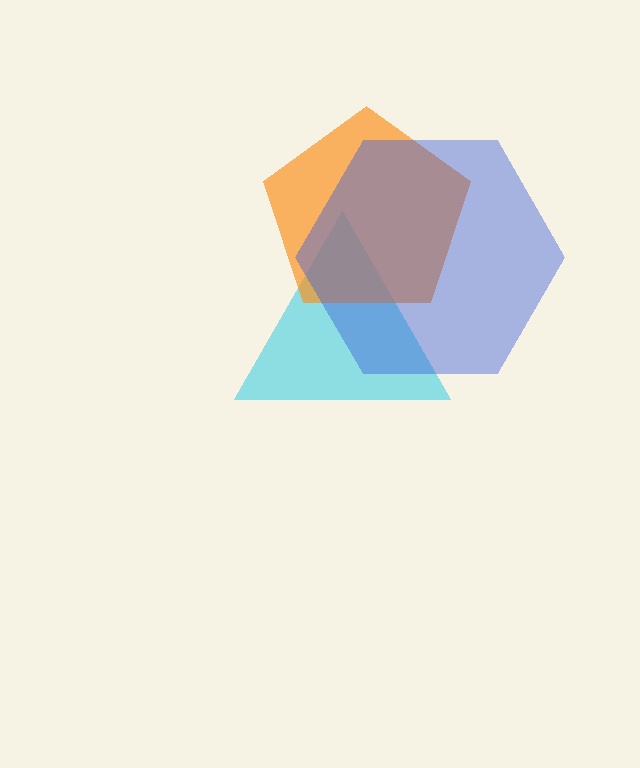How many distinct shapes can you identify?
There are 3 distinct shapes: a cyan triangle, an orange pentagon, a blue hexagon.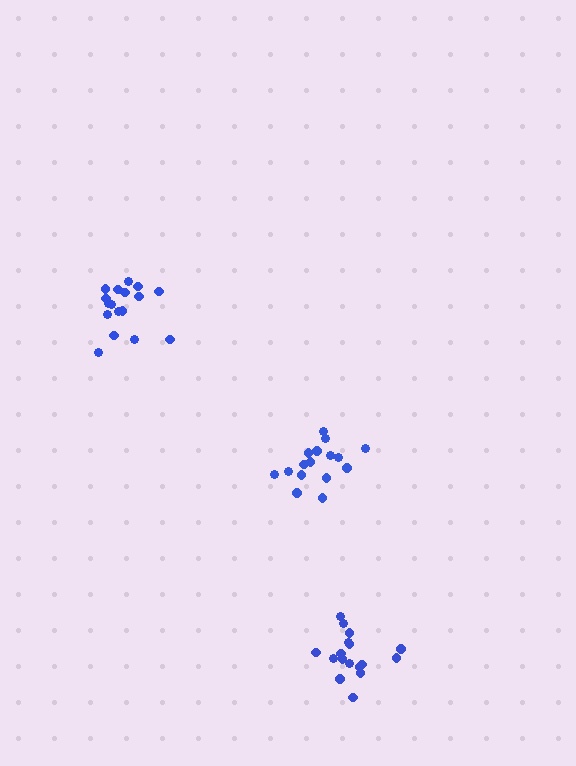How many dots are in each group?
Group 1: 16 dots, Group 2: 17 dots, Group 3: 17 dots (50 total).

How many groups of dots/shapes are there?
There are 3 groups.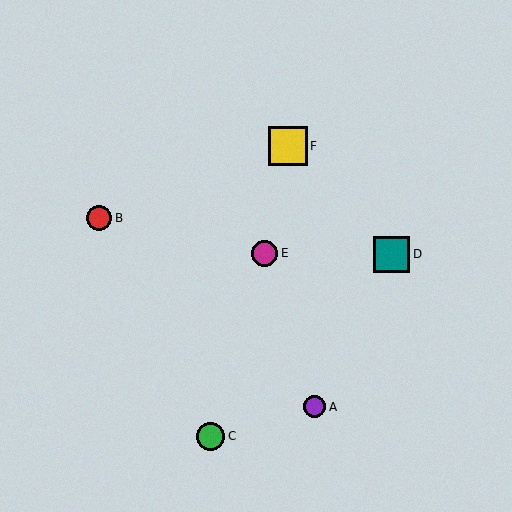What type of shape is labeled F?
Shape F is a yellow square.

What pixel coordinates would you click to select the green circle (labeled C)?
Click at (211, 436) to select the green circle C.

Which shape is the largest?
The yellow square (labeled F) is the largest.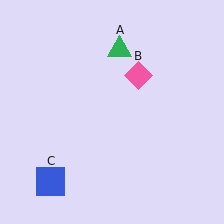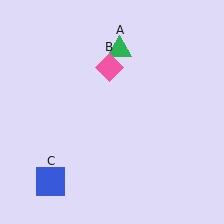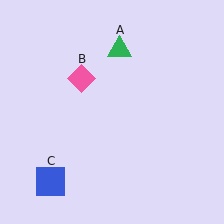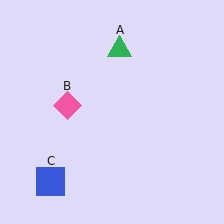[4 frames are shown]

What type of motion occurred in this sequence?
The pink diamond (object B) rotated counterclockwise around the center of the scene.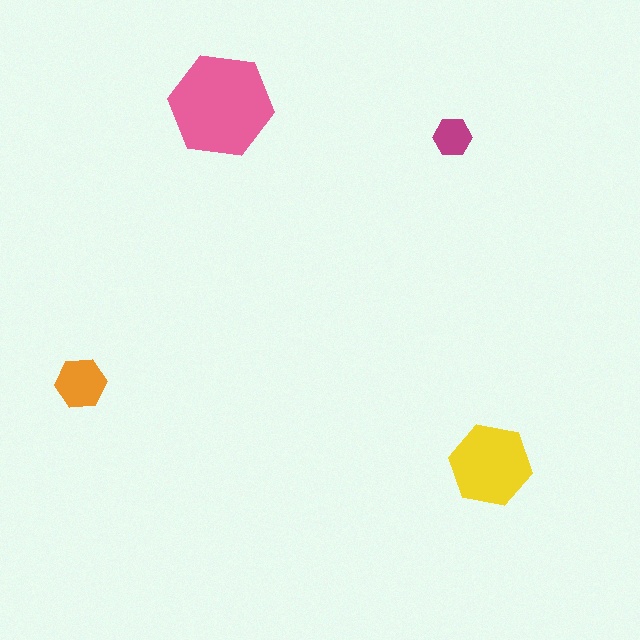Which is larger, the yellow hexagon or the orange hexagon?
The yellow one.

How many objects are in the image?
There are 4 objects in the image.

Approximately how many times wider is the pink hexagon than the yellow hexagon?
About 1.5 times wider.